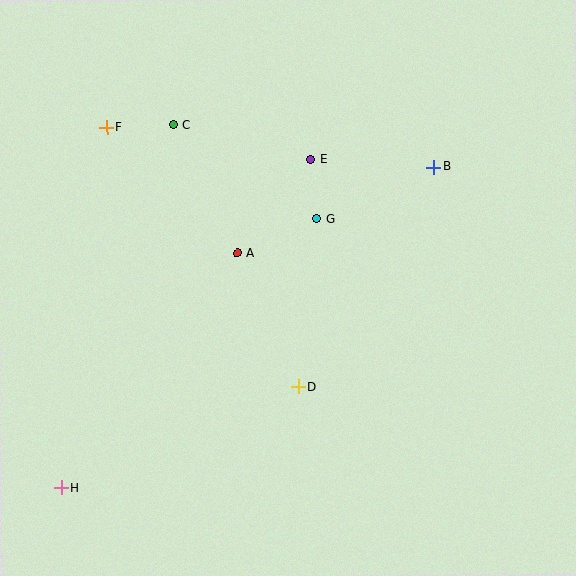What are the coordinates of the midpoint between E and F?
The midpoint between E and F is at (209, 143).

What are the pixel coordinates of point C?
Point C is at (173, 125).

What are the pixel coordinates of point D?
Point D is at (298, 387).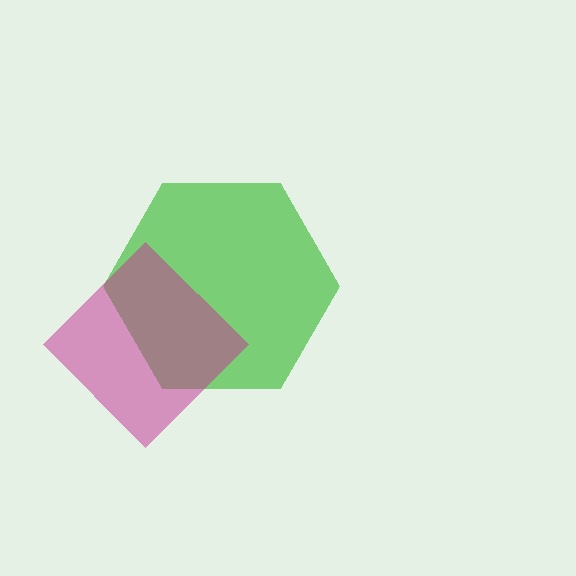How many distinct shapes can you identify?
There are 2 distinct shapes: a green hexagon, a magenta diamond.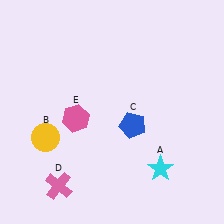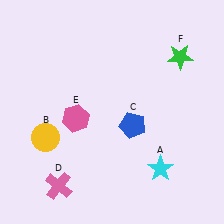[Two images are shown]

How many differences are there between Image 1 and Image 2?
There is 1 difference between the two images.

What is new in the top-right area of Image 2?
A green star (F) was added in the top-right area of Image 2.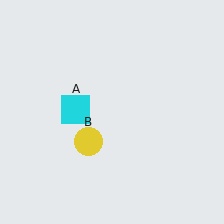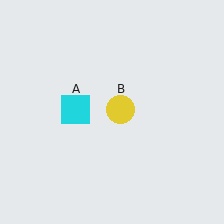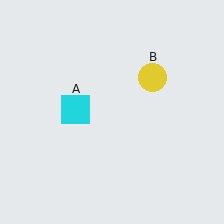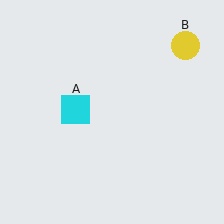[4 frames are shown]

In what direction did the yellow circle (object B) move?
The yellow circle (object B) moved up and to the right.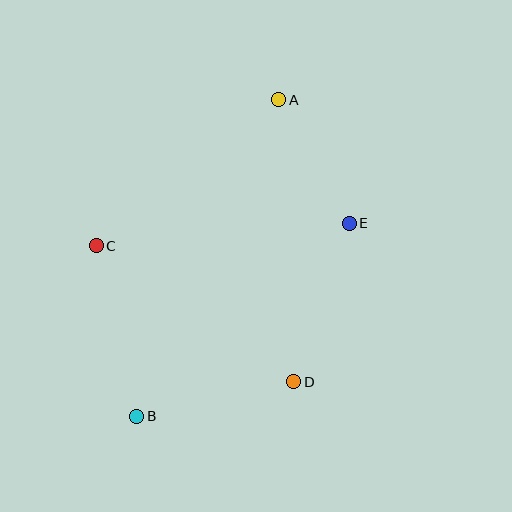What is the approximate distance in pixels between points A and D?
The distance between A and D is approximately 282 pixels.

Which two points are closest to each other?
Points A and E are closest to each other.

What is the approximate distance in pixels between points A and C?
The distance between A and C is approximately 234 pixels.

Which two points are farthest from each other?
Points A and B are farthest from each other.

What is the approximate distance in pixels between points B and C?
The distance between B and C is approximately 175 pixels.